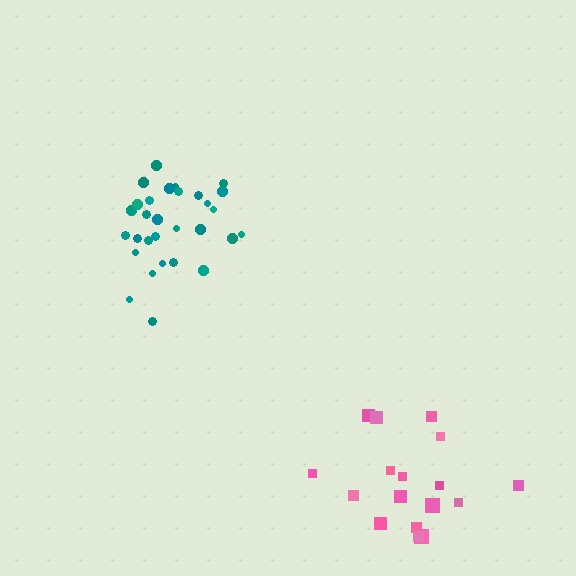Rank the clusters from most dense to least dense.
teal, pink.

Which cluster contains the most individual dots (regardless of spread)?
Teal (31).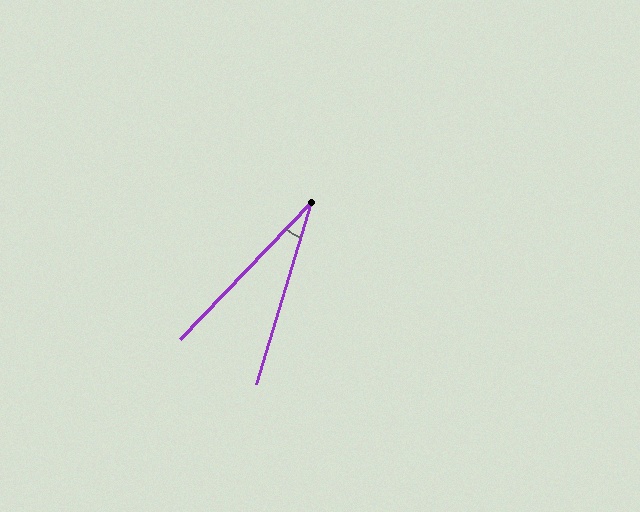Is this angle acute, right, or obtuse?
It is acute.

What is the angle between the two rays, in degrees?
Approximately 27 degrees.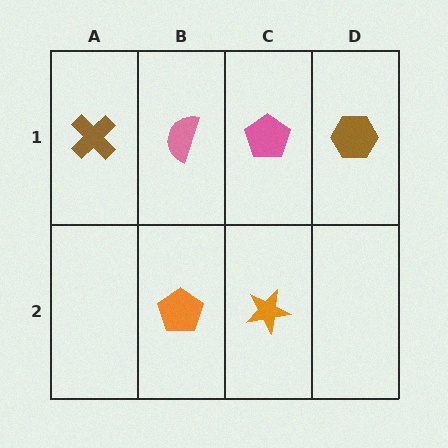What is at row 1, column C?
A pink pentagon.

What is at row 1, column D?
A brown hexagon.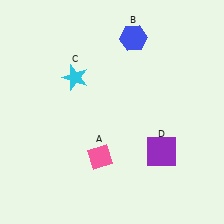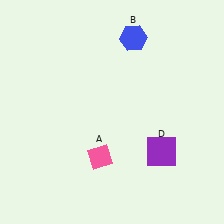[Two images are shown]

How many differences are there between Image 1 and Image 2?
There is 1 difference between the two images.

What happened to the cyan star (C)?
The cyan star (C) was removed in Image 2. It was in the top-left area of Image 1.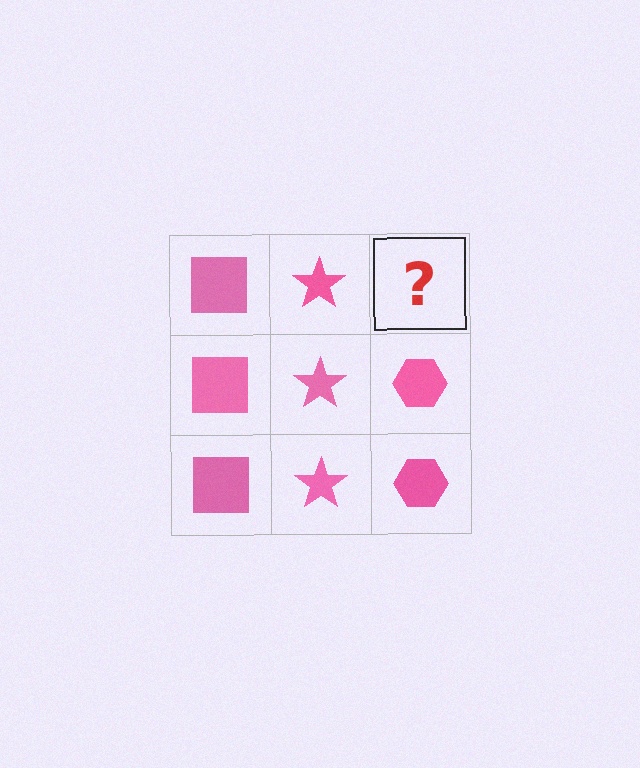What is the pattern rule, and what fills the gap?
The rule is that each column has a consistent shape. The gap should be filled with a pink hexagon.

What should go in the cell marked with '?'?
The missing cell should contain a pink hexagon.